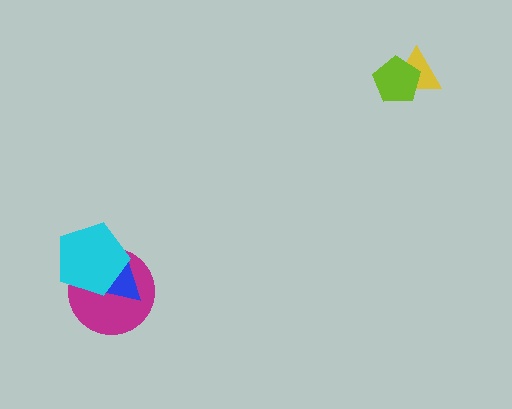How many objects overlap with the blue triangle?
2 objects overlap with the blue triangle.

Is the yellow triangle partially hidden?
Yes, it is partially covered by another shape.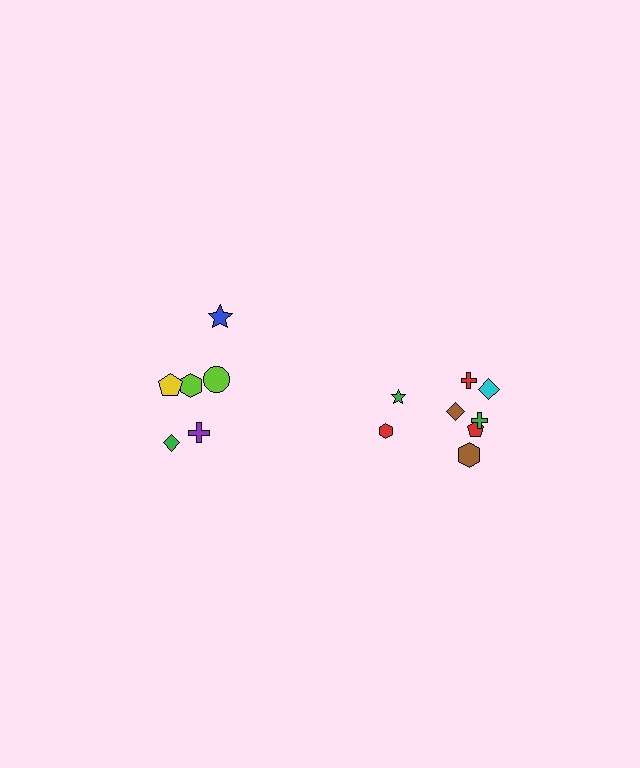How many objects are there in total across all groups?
There are 14 objects.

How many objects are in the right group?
There are 8 objects.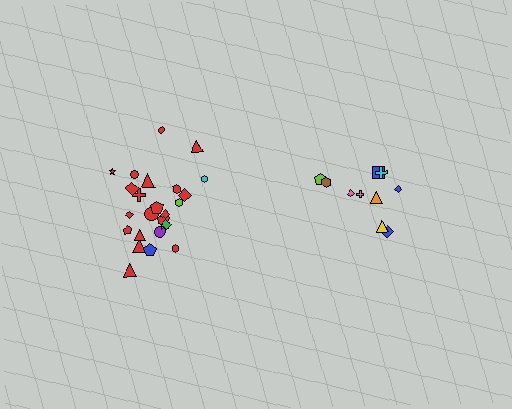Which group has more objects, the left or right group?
The left group.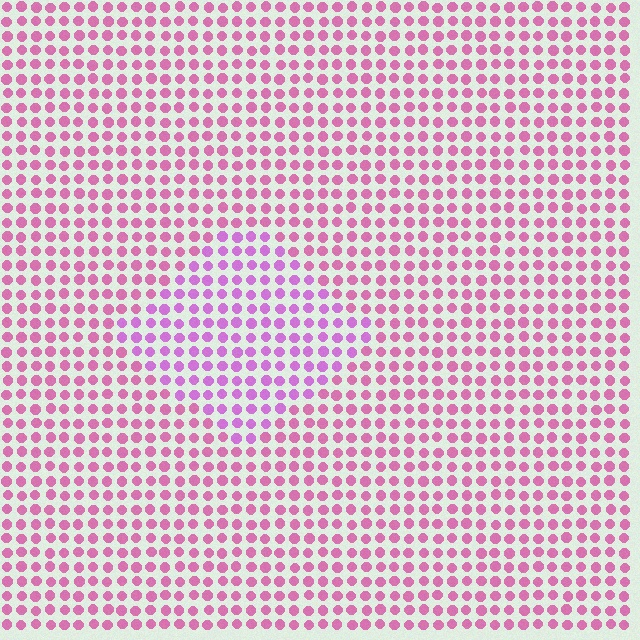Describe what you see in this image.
The image is filled with small pink elements in a uniform arrangement. A diamond-shaped region is visible where the elements are tinted to a slightly different hue, forming a subtle color boundary.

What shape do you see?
I see a diamond.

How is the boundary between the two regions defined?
The boundary is defined purely by a slight shift in hue (about 28 degrees). Spacing, size, and orientation are identical on both sides.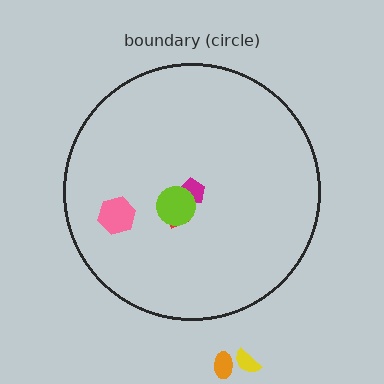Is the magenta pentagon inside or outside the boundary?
Inside.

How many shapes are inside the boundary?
4 inside, 2 outside.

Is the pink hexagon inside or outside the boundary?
Inside.